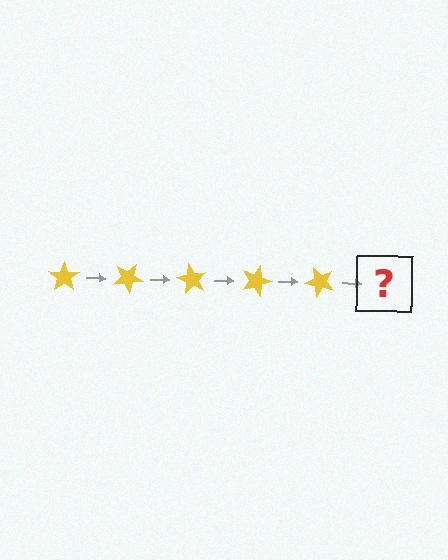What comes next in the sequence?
The next element should be a yellow star rotated 150 degrees.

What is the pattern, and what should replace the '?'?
The pattern is that the star rotates 30 degrees each step. The '?' should be a yellow star rotated 150 degrees.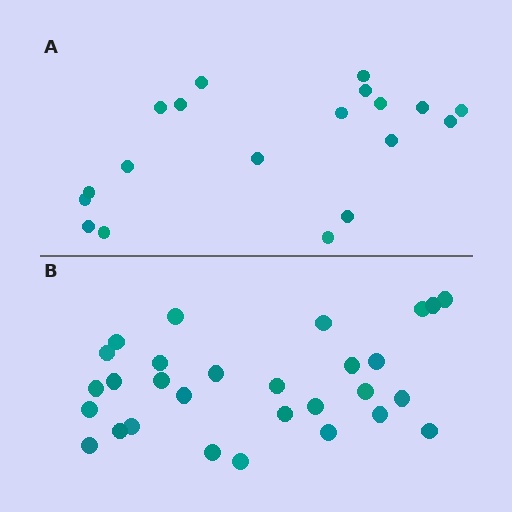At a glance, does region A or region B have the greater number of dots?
Region B (the bottom region) has more dots.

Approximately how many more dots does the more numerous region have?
Region B has roughly 10 or so more dots than region A.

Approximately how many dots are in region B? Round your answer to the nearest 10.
About 30 dots. (The exact count is 29, which rounds to 30.)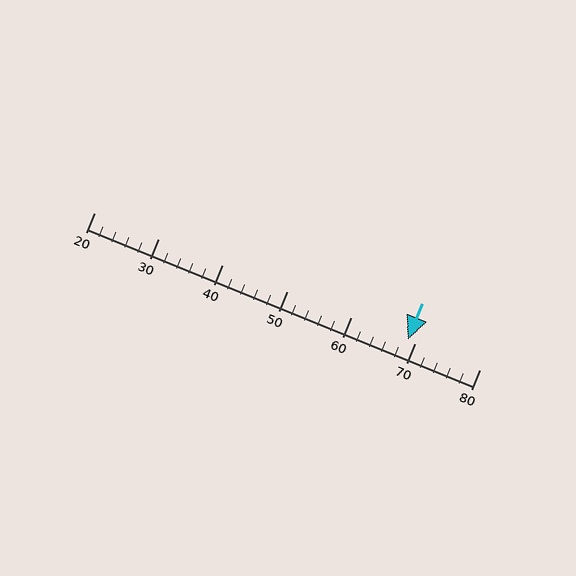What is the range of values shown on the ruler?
The ruler shows values from 20 to 80.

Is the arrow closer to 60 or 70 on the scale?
The arrow is closer to 70.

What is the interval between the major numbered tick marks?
The major tick marks are spaced 10 units apart.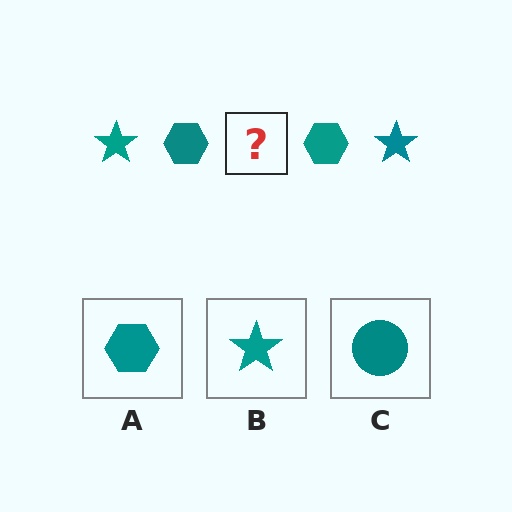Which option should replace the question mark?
Option B.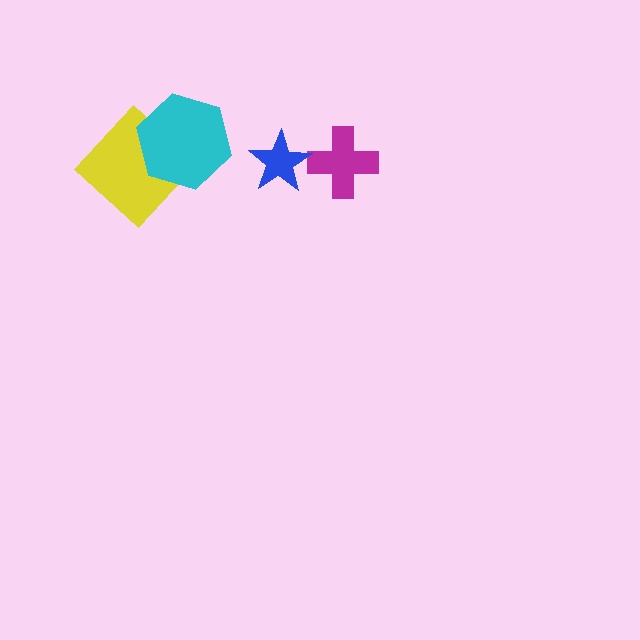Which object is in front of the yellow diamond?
The cyan hexagon is in front of the yellow diamond.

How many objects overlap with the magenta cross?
0 objects overlap with the magenta cross.